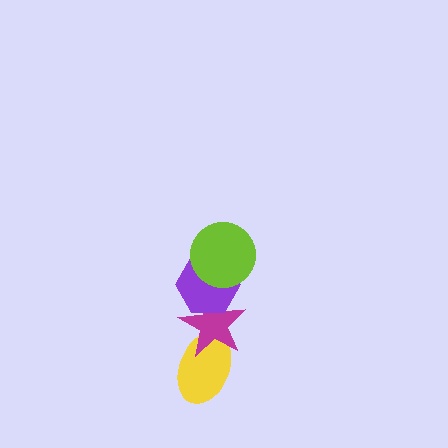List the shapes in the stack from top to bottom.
From top to bottom: the lime circle, the purple hexagon, the magenta star, the yellow ellipse.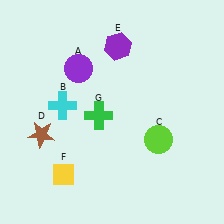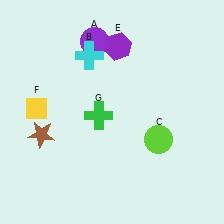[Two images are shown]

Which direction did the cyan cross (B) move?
The cyan cross (B) moved up.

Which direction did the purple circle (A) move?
The purple circle (A) moved up.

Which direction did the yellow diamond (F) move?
The yellow diamond (F) moved up.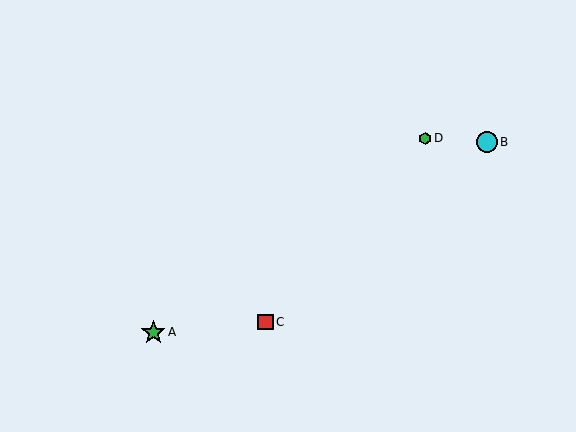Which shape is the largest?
The green star (labeled A) is the largest.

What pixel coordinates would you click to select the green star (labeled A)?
Click at (153, 332) to select the green star A.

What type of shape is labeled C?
Shape C is a red square.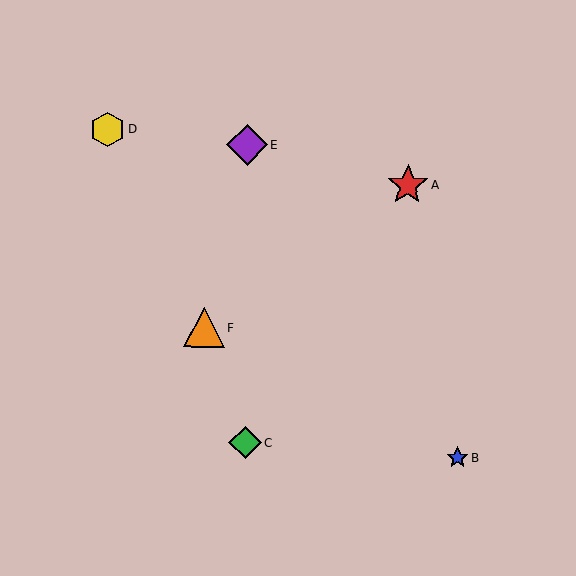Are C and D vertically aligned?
No, C is at x≈245 and D is at x≈108.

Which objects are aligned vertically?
Objects C, E are aligned vertically.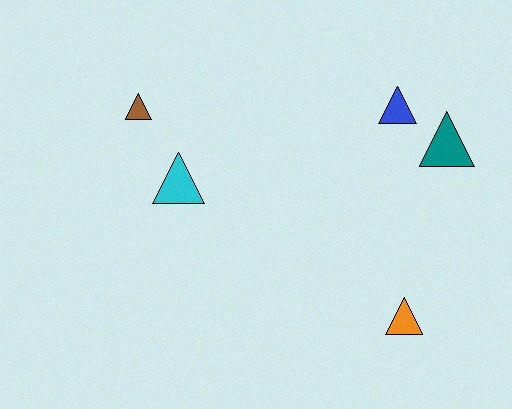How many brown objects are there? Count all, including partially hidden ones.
There is 1 brown object.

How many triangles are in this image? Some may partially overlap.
There are 5 triangles.